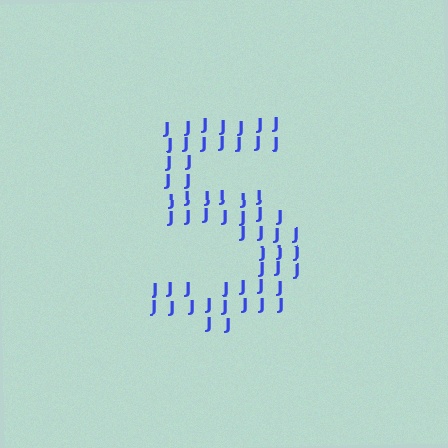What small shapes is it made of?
It is made of small letter J's.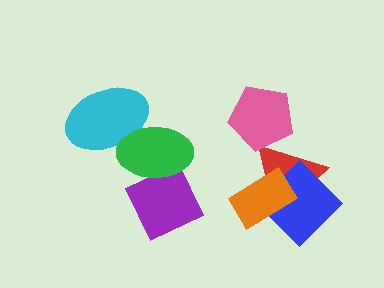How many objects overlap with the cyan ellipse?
1 object overlaps with the cyan ellipse.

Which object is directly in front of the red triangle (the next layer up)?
The blue diamond is directly in front of the red triangle.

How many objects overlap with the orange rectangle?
2 objects overlap with the orange rectangle.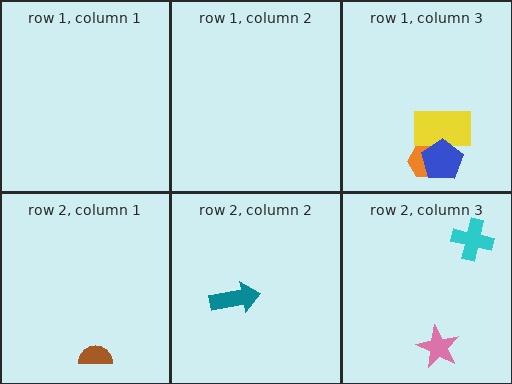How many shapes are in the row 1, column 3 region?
3.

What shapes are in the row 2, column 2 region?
The teal arrow.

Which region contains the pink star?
The row 2, column 3 region.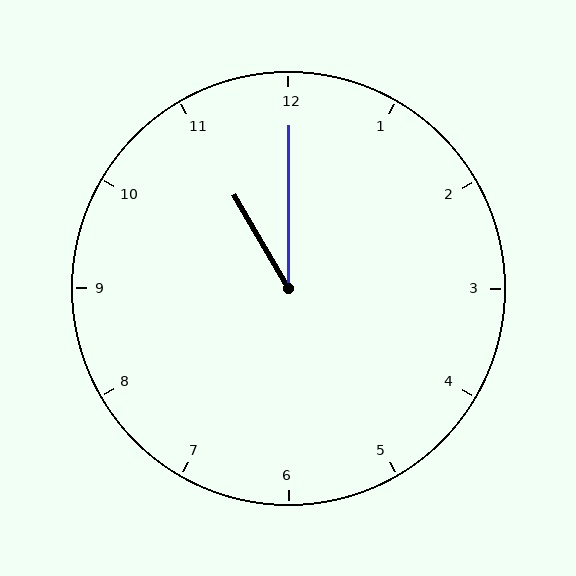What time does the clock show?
11:00.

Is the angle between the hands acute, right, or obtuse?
It is acute.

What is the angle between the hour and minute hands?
Approximately 30 degrees.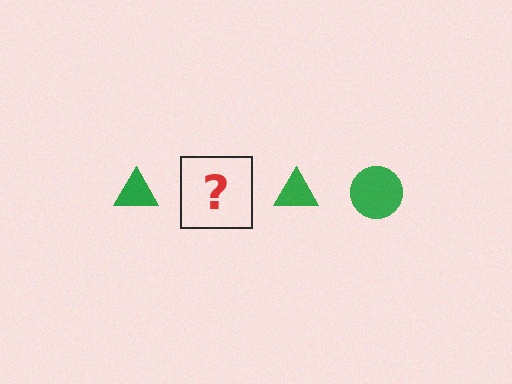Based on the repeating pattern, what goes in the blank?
The blank should be a green circle.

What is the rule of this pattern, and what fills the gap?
The rule is that the pattern cycles through triangle, circle shapes in green. The gap should be filled with a green circle.